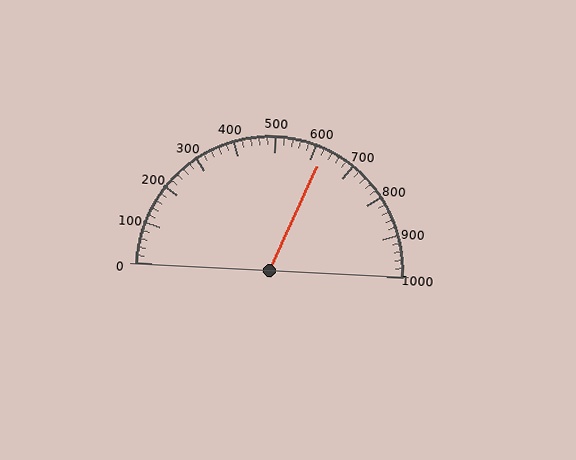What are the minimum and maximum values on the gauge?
The gauge ranges from 0 to 1000.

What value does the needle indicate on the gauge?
The needle indicates approximately 620.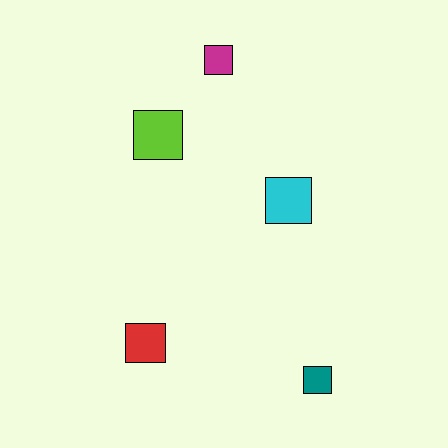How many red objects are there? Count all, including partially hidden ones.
There is 1 red object.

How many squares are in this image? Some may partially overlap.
There are 5 squares.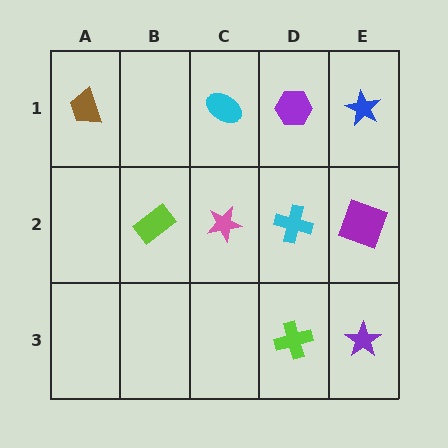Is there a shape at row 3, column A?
No, that cell is empty.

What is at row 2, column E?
A purple square.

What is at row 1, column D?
A purple hexagon.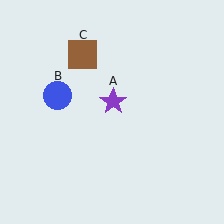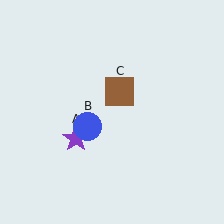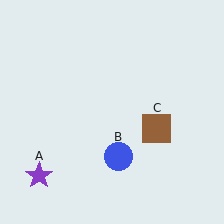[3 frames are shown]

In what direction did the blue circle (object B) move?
The blue circle (object B) moved down and to the right.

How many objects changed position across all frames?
3 objects changed position: purple star (object A), blue circle (object B), brown square (object C).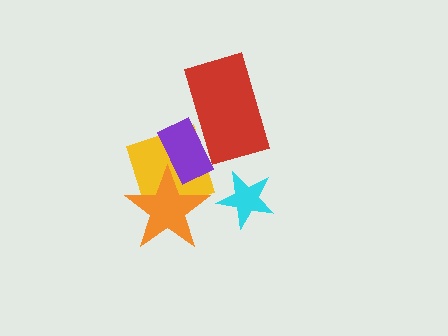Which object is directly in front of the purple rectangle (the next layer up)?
The red rectangle is directly in front of the purple rectangle.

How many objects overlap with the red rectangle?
2 objects overlap with the red rectangle.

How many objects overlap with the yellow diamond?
3 objects overlap with the yellow diamond.